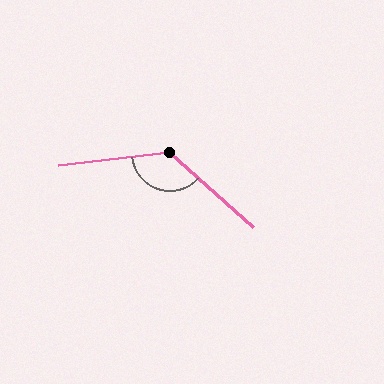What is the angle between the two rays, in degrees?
Approximately 132 degrees.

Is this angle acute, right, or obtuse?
It is obtuse.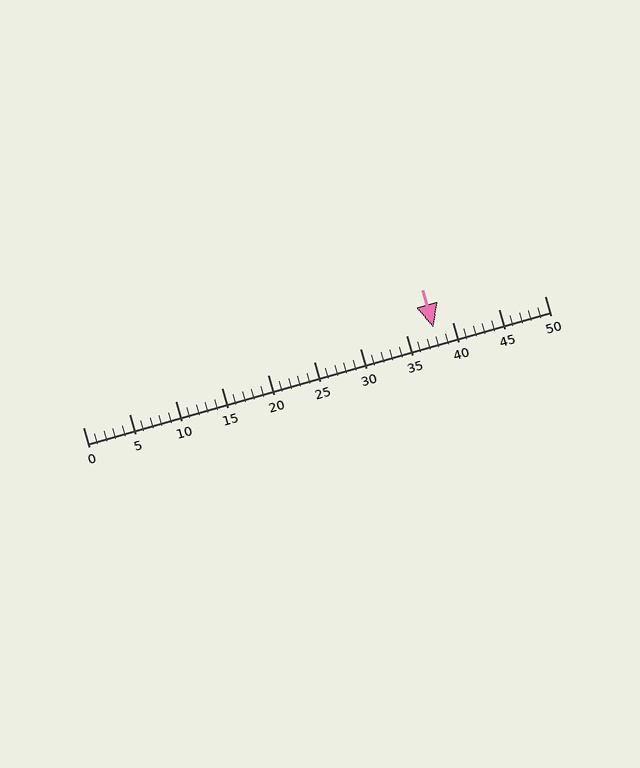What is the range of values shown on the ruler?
The ruler shows values from 0 to 50.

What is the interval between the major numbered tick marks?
The major tick marks are spaced 5 units apart.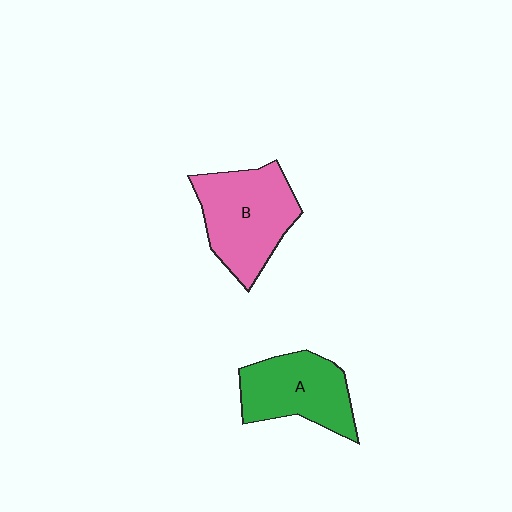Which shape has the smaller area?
Shape A (green).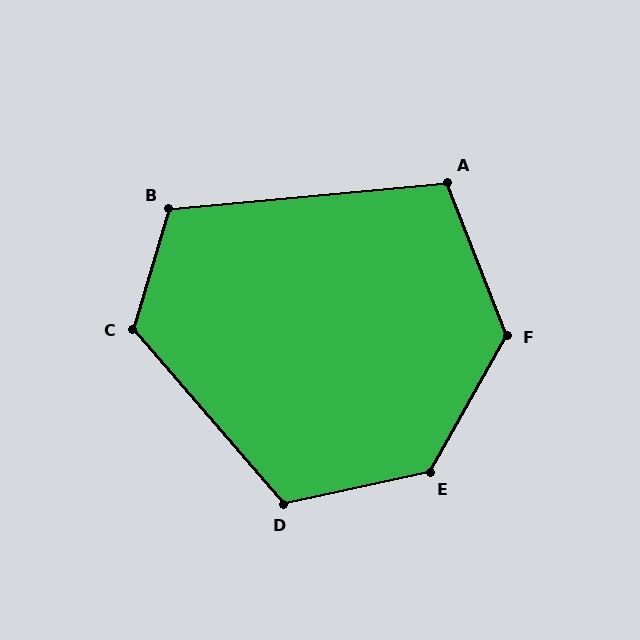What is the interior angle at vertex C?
Approximately 122 degrees (obtuse).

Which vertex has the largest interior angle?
E, at approximately 132 degrees.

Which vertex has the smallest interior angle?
A, at approximately 106 degrees.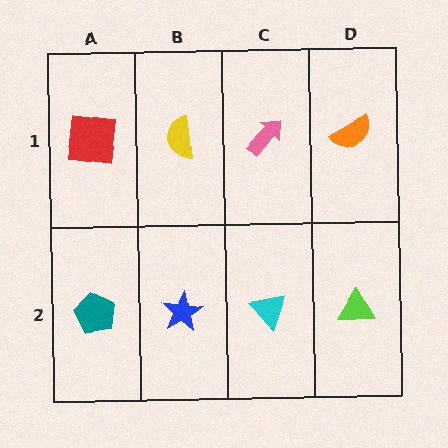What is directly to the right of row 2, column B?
A cyan triangle.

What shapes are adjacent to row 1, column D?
A lime triangle (row 2, column D), a pink arrow (row 1, column C).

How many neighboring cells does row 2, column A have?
2.